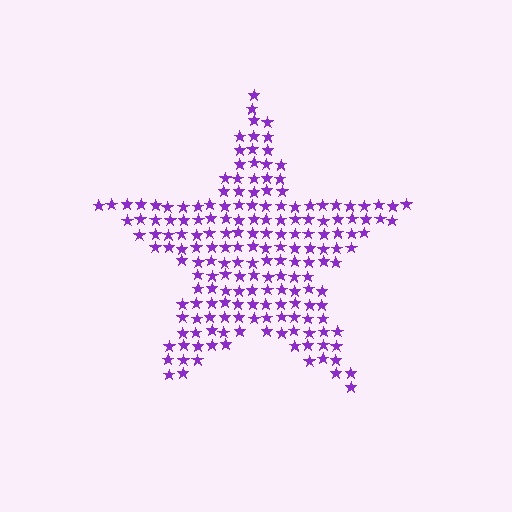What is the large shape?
The large shape is a star.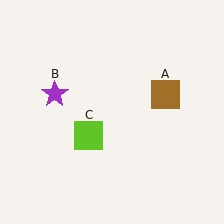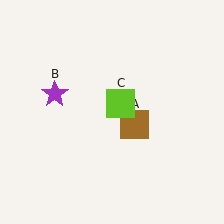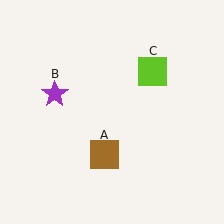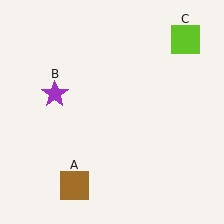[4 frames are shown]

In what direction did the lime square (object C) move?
The lime square (object C) moved up and to the right.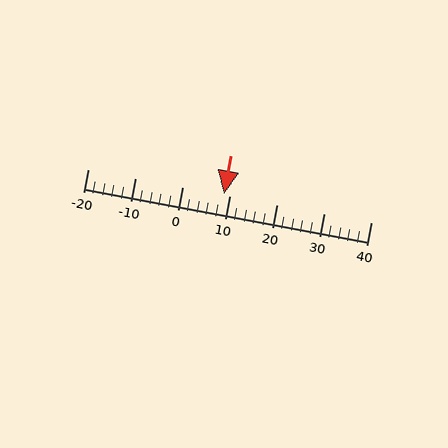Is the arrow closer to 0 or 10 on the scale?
The arrow is closer to 10.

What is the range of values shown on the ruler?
The ruler shows values from -20 to 40.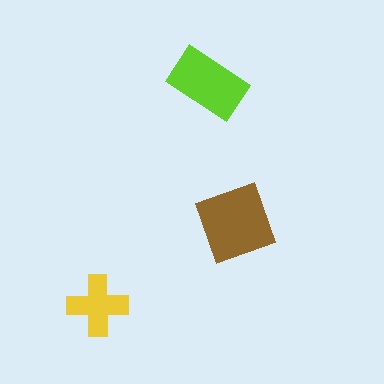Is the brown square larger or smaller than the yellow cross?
Larger.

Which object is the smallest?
The yellow cross.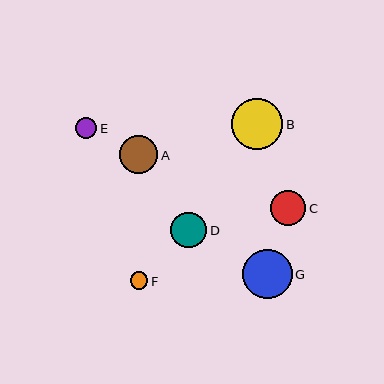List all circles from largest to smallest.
From largest to smallest: B, G, A, D, C, E, F.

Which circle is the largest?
Circle B is the largest with a size of approximately 51 pixels.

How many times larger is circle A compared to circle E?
Circle A is approximately 1.8 times the size of circle E.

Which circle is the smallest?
Circle F is the smallest with a size of approximately 18 pixels.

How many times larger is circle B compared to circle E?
Circle B is approximately 2.4 times the size of circle E.